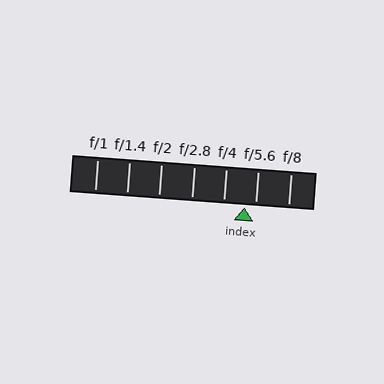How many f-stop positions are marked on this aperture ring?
There are 7 f-stop positions marked.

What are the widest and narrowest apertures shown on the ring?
The widest aperture shown is f/1 and the narrowest is f/8.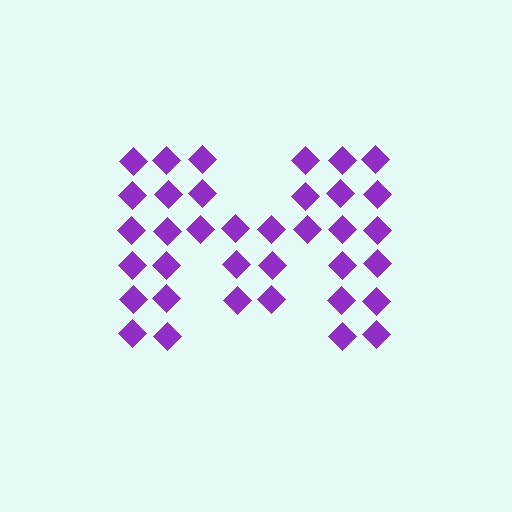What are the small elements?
The small elements are diamonds.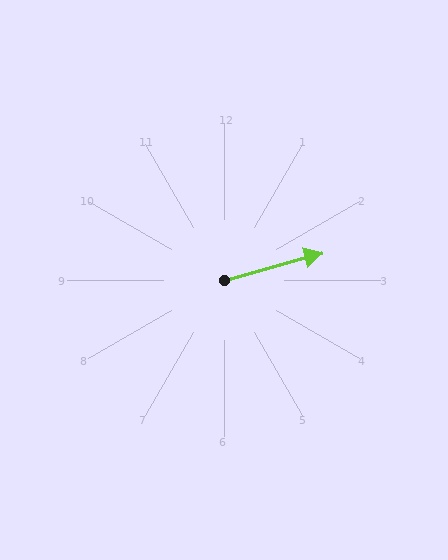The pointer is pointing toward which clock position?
Roughly 2 o'clock.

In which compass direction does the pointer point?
East.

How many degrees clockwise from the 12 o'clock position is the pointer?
Approximately 75 degrees.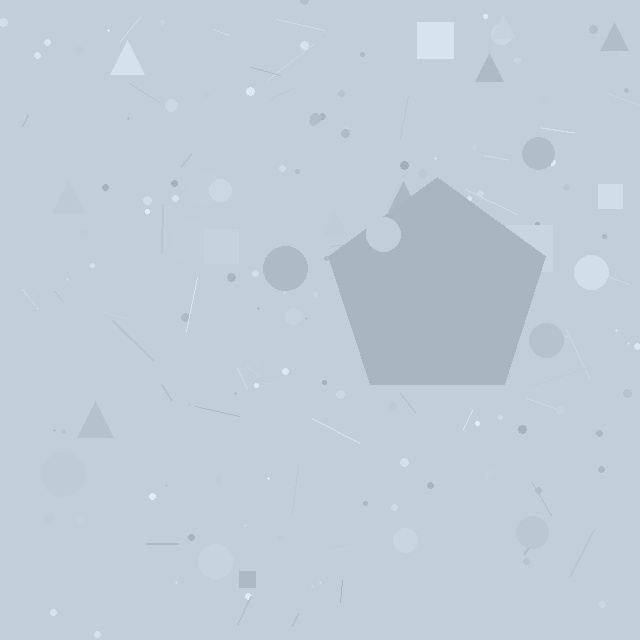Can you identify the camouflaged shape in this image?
The camouflaged shape is a pentagon.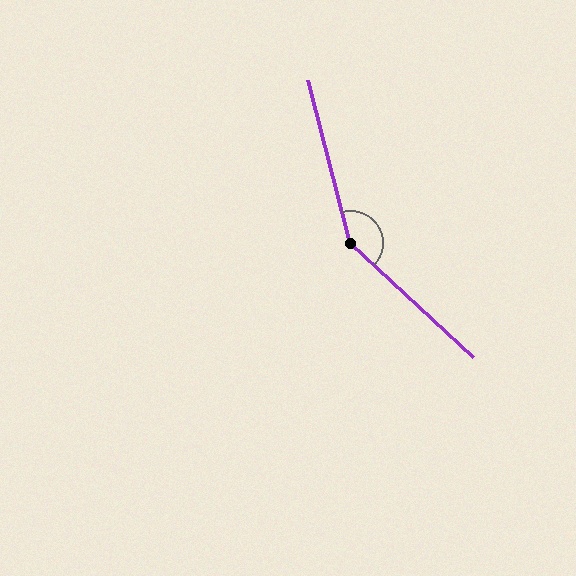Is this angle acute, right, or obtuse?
It is obtuse.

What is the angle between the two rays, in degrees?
Approximately 148 degrees.